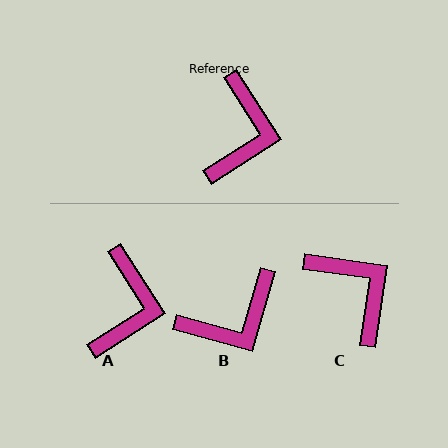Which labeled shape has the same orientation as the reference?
A.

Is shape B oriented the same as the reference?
No, it is off by about 48 degrees.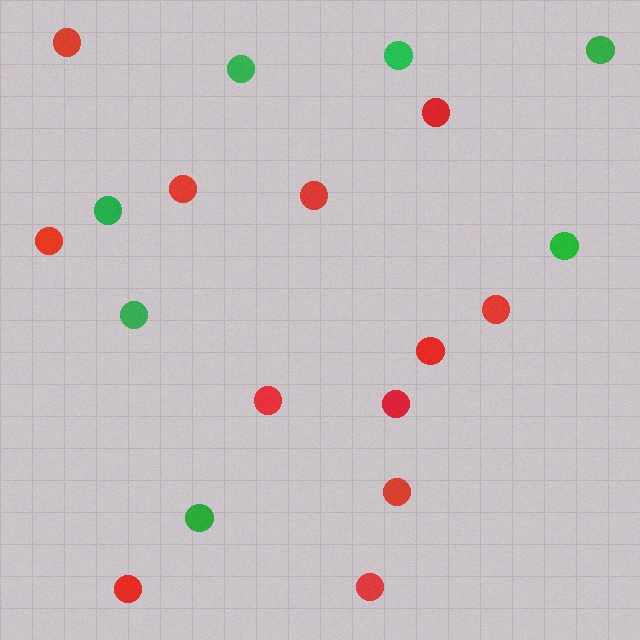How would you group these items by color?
There are 2 groups: one group of green circles (7) and one group of red circles (12).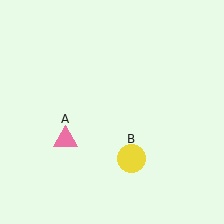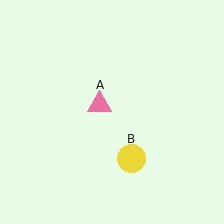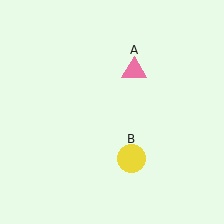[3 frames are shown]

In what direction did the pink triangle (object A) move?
The pink triangle (object A) moved up and to the right.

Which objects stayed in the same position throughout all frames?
Yellow circle (object B) remained stationary.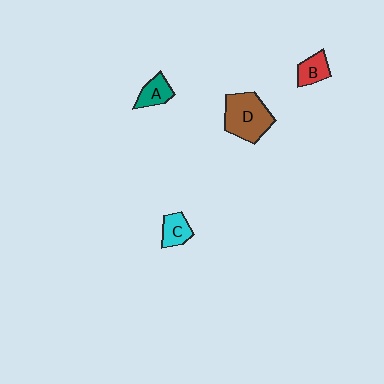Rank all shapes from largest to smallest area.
From largest to smallest: D (brown), A (teal), B (red), C (cyan).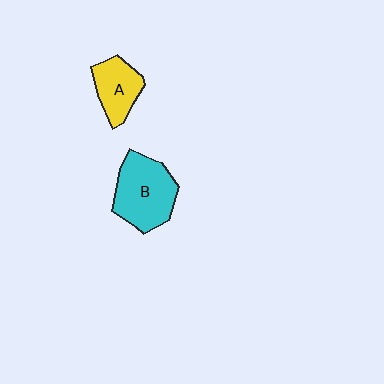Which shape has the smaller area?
Shape A (yellow).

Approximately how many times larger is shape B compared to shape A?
Approximately 1.6 times.